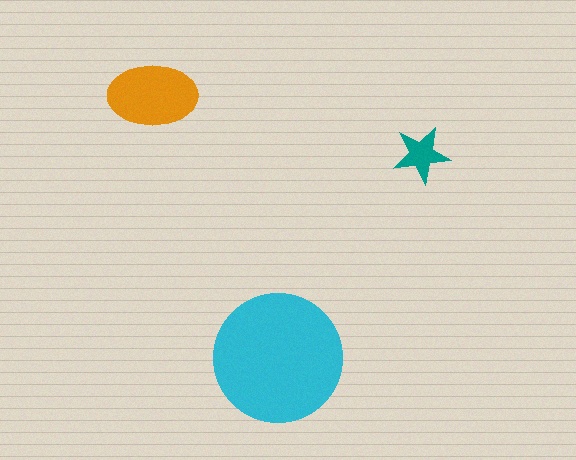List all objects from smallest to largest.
The teal star, the orange ellipse, the cyan circle.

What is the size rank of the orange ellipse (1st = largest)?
2nd.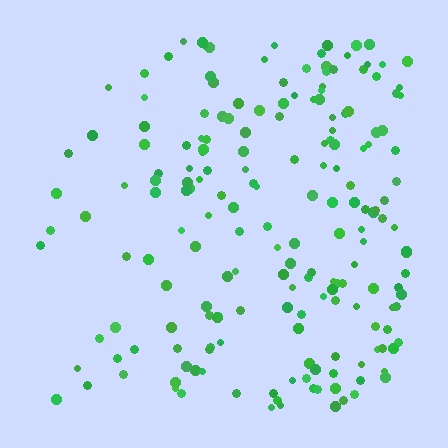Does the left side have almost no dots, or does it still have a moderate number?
Still a moderate number, just noticeably fewer than the right.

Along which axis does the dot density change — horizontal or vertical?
Horizontal.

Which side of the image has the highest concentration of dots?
The right.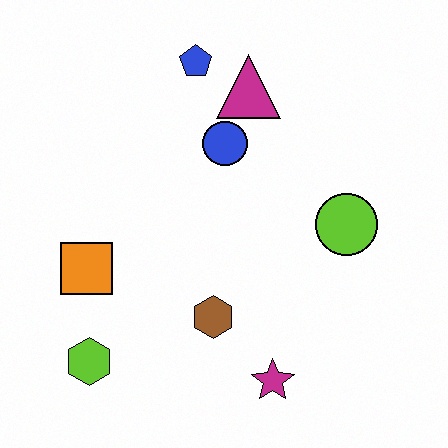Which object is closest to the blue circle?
The magenta triangle is closest to the blue circle.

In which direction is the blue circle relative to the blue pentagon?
The blue circle is below the blue pentagon.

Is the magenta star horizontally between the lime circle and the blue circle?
Yes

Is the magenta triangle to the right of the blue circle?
Yes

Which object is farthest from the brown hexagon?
The blue pentagon is farthest from the brown hexagon.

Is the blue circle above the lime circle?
Yes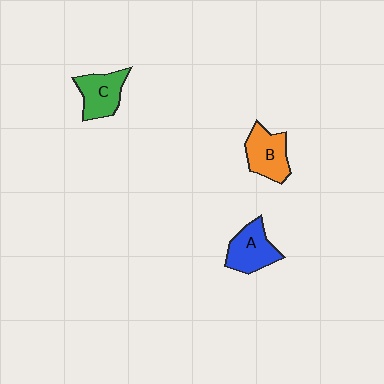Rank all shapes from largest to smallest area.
From largest to smallest: A (blue), B (orange), C (green).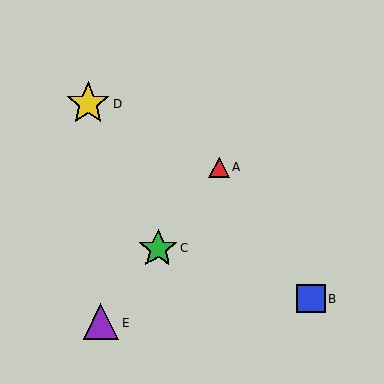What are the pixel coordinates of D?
Object D is at (88, 104).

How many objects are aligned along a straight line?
3 objects (A, C, E) are aligned along a straight line.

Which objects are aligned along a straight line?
Objects A, C, E are aligned along a straight line.